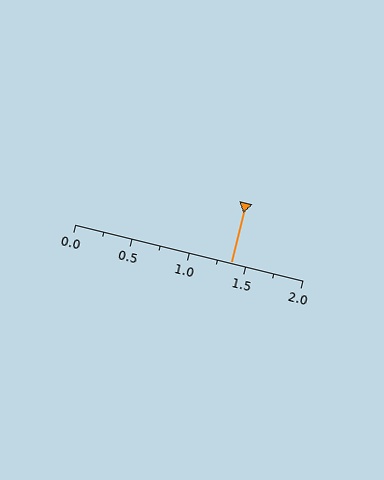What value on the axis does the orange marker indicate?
The marker indicates approximately 1.38.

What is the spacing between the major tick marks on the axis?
The major ticks are spaced 0.5 apart.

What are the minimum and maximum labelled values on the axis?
The axis runs from 0.0 to 2.0.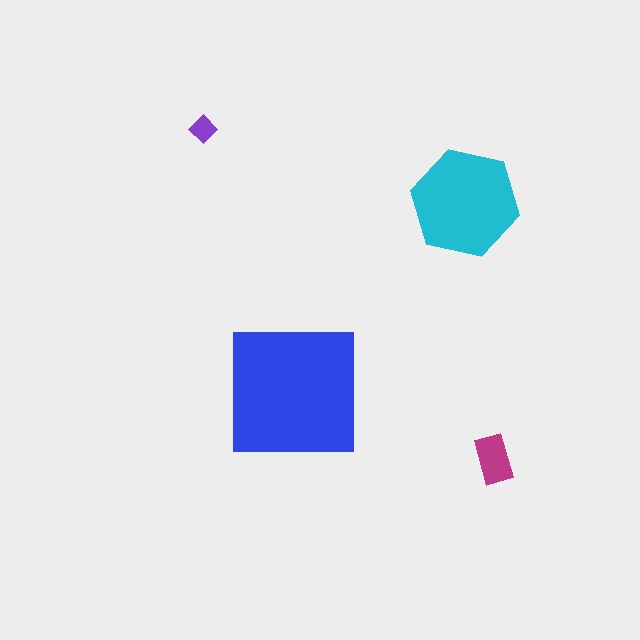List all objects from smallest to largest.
The purple diamond, the magenta rectangle, the cyan hexagon, the blue square.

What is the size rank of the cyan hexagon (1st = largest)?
2nd.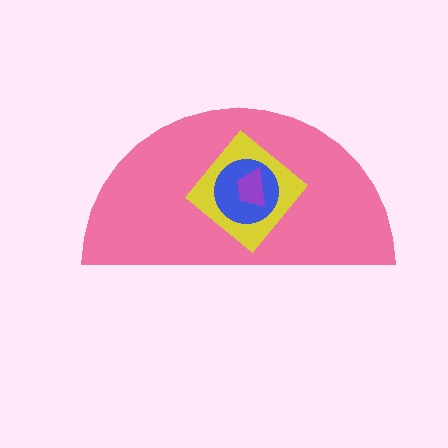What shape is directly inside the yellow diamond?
The blue circle.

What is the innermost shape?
The purple trapezoid.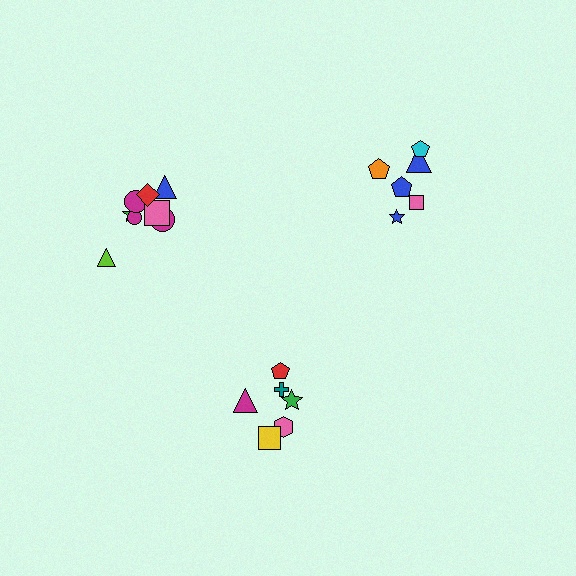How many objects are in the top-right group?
There are 6 objects.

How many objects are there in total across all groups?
There are 20 objects.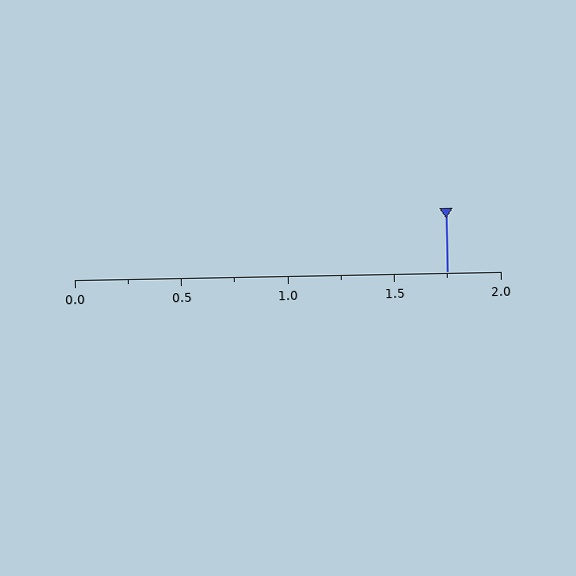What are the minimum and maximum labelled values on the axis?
The axis runs from 0.0 to 2.0.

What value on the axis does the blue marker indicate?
The marker indicates approximately 1.75.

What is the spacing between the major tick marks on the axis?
The major ticks are spaced 0.5 apart.